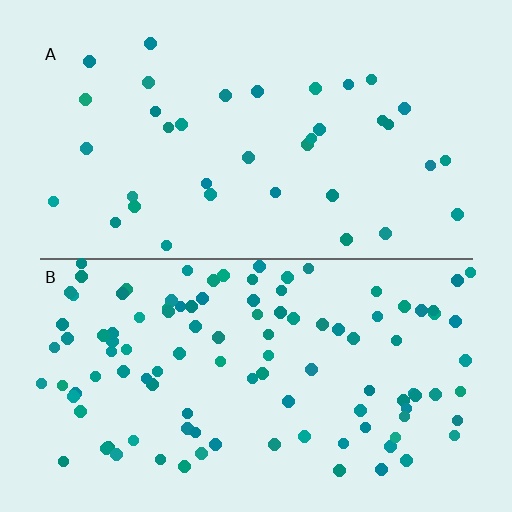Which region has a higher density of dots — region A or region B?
B (the bottom).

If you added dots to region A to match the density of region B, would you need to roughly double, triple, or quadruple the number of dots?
Approximately triple.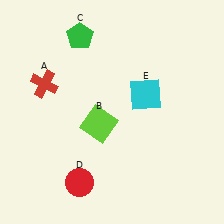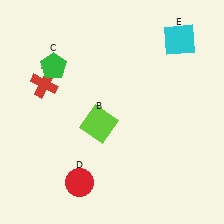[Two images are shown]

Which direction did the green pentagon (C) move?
The green pentagon (C) moved down.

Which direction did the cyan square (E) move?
The cyan square (E) moved up.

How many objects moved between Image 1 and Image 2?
2 objects moved between the two images.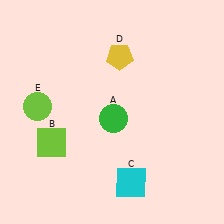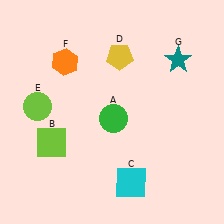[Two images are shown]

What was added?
An orange hexagon (F), a teal star (G) were added in Image 2.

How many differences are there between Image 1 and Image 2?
There are 2 differences between the two images.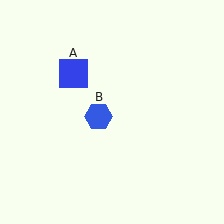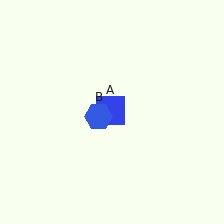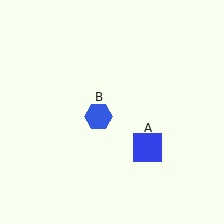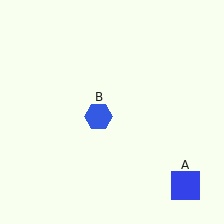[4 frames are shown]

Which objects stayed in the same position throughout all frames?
Blue hexagon (object B) remained stationary.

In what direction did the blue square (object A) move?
The blue square (object A) moved down and to the right.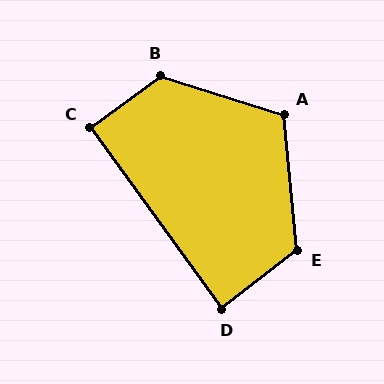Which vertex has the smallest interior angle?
D, at approximately 88 degrees.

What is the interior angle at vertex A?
Approximately 113 degrees (obtuse).